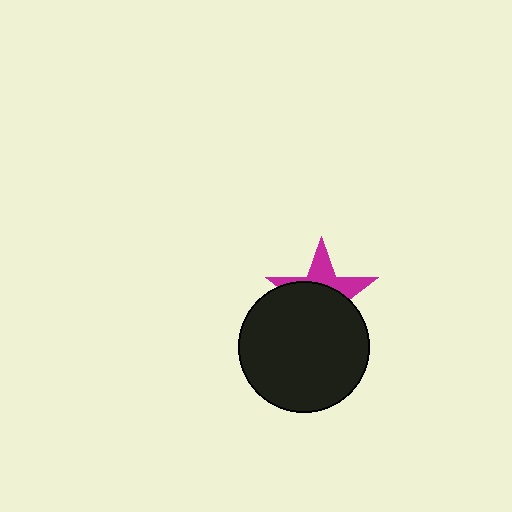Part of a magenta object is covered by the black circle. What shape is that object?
It is a star.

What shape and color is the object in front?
The object in front is a black circle.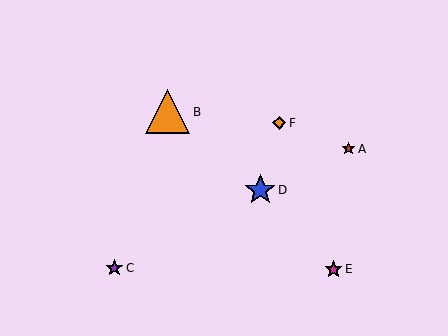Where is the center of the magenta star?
The center of the magenta star is at (334, 269).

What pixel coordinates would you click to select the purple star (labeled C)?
Click at (114, 268) to select the purple star C.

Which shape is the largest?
The orange triangle (labeled B) is the largest.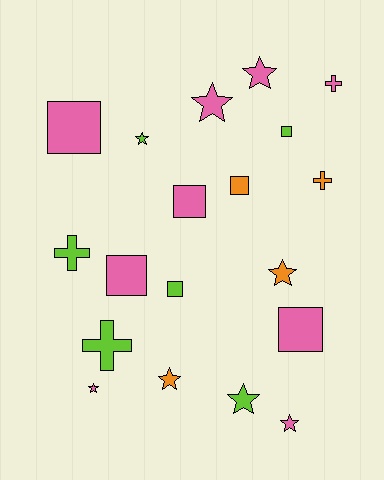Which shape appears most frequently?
Star, with 8 objects.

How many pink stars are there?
There are 4 pink stars.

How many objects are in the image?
There are 19 objects.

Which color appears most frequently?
Pink, with 9 objects.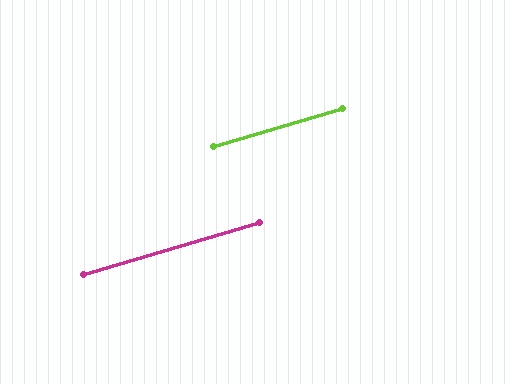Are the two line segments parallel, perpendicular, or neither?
Parallel — their directions differ by only 0.0°.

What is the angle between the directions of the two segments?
Approximately 0 degrees.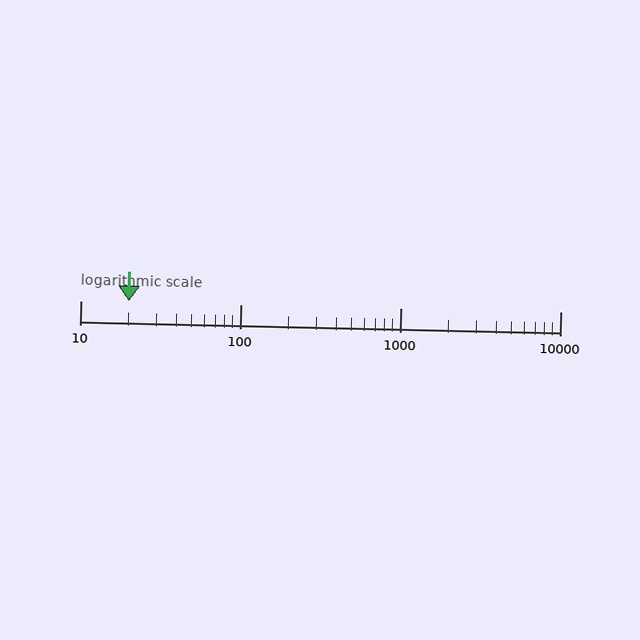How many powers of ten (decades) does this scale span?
The scale spans 3 decades, from 10 to 10000.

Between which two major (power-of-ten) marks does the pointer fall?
The pointer is between 10 and 100.